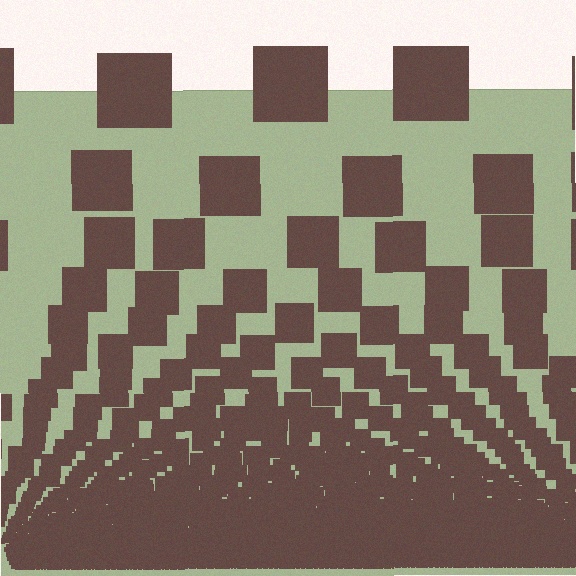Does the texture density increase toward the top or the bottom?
Density increases toward the bottom.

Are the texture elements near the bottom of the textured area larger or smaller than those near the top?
Smaller. The gradient is inverted — elements near the bottom are smaller and denser.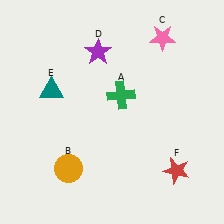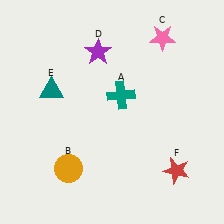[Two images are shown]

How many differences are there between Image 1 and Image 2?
There is 1 difference between the two images.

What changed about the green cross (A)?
In Image 1, A is green. In Image 2, it changed to teal.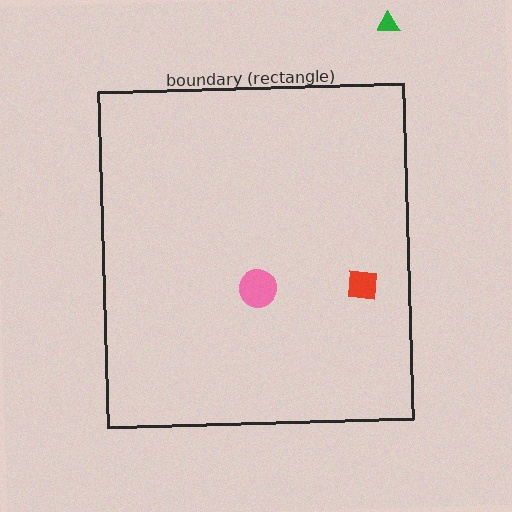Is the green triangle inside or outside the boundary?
Outside.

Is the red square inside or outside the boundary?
Inside.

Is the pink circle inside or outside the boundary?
Inside.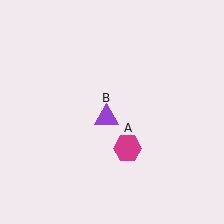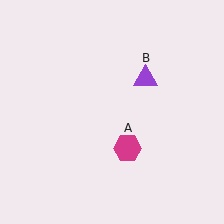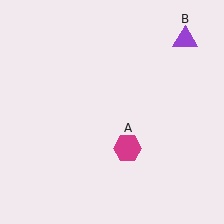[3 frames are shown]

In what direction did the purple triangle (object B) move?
The purple triangle (object B) moved up and to the right.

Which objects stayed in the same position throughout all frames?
Magenta hexagon (object A) remained stationary.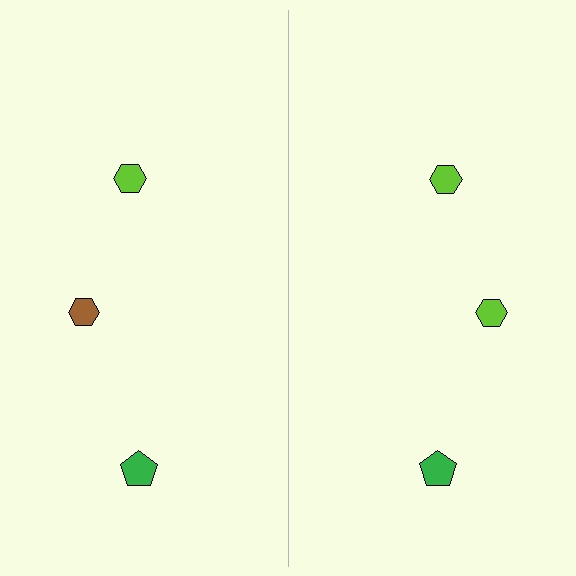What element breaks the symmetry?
The lime hexagon on the right side breaks the symmetry — its mirror counterpart is brown.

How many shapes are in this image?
There are 6 shapes in this image.